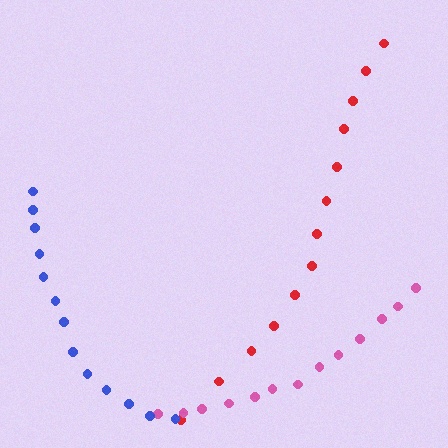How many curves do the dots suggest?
There are 3 distinct paths.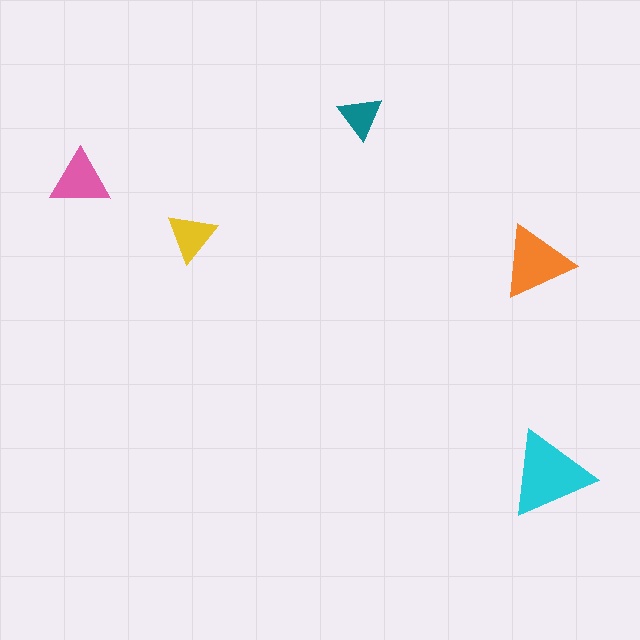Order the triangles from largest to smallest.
the cyan one, the orange one, the pink one, the yellow one, the teal one.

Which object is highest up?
The teal triangle is topmost.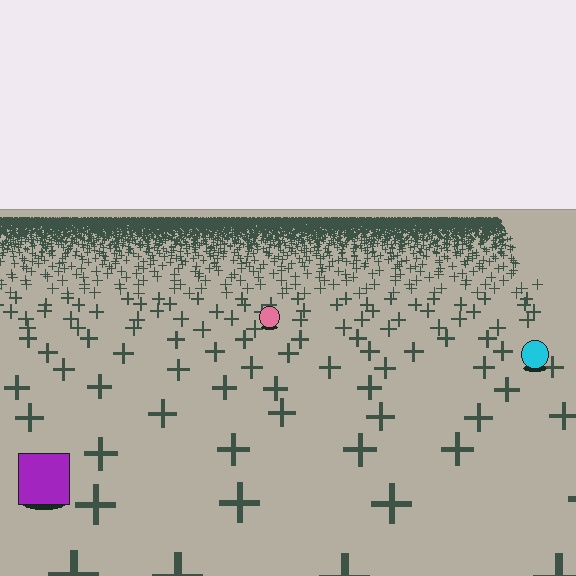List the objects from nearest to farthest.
From nearest to farthest: the purple square, the cyan circle, the pink circle.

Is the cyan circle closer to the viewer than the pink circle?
Yes. The cyan circle is closer — you can tell from the texture gradient: the ground texture is coarser near it.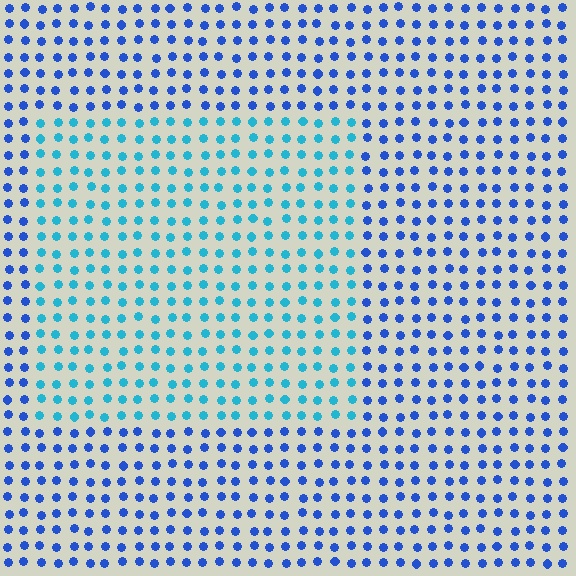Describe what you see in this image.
The image is filled with small blue elements in a uniform arrangement. A rectangle-shaped region is visible where the elements are tinted to a slightly different hue, forming a subtle color boundary.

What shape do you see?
I see a rectangle.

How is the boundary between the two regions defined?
The boundary is defined purely by a slight shift in hue (about 35 degrees). Spacing, size, and orientation are identical on both sides.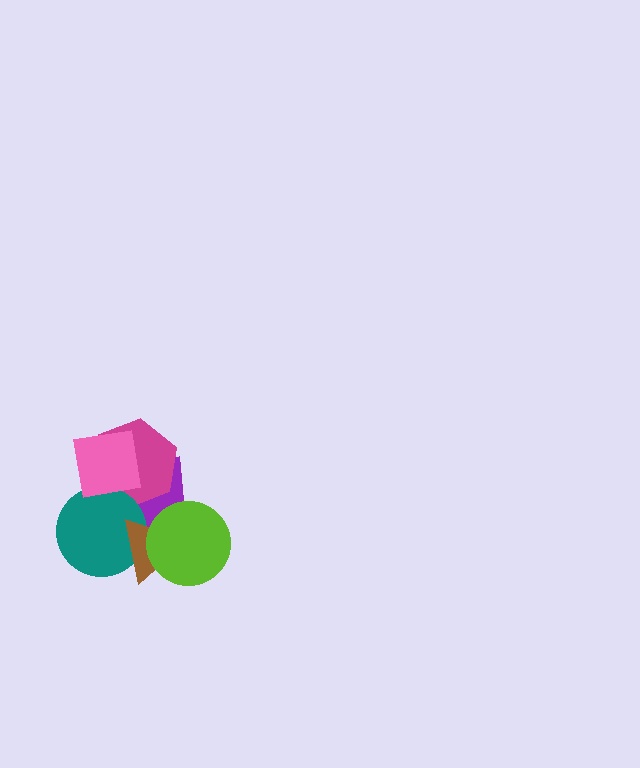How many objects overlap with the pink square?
2 objects overlap with the pink square.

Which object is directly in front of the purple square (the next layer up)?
The magenta hexagon is directly in front of the purple square.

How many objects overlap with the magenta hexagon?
3 objects overlap with the magenta hexagon.